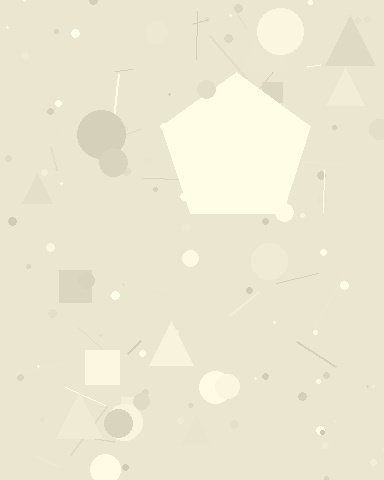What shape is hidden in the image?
A pentagon is hidden in the image.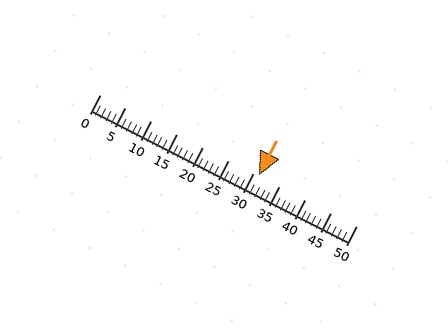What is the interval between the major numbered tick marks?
The major tick marks are spaced 5 units apart.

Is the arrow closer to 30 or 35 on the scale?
The arrow is closer to 30.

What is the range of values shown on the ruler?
The ruler shows values from 0 to 50.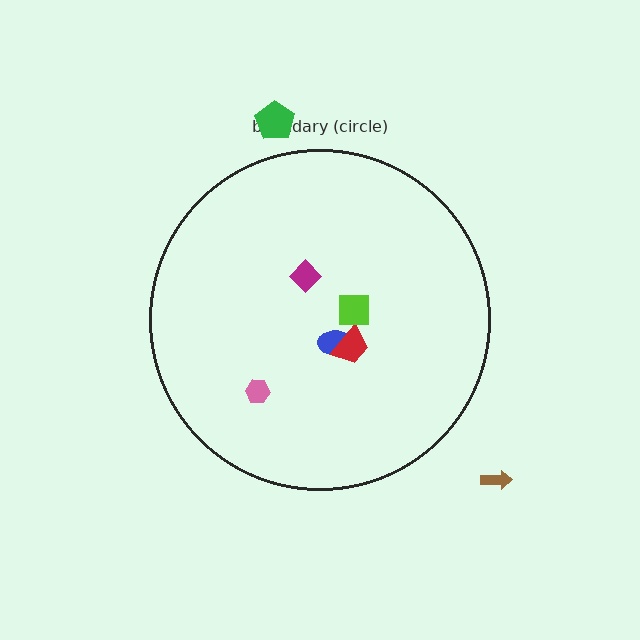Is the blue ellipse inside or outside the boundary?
Inside.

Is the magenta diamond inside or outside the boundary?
Inside.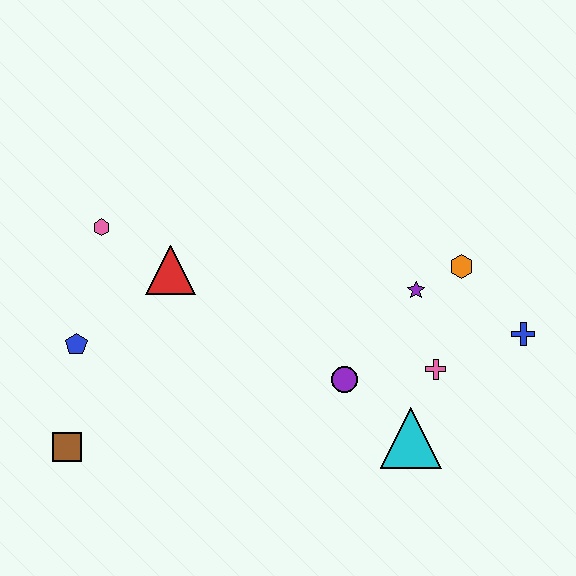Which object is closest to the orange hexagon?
The purple star is closest to the orange hexagon.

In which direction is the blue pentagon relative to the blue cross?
The blue pentagon is to the left of the blue cross.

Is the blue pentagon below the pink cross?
No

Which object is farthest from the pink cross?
The brown square is farthest from the pink cross.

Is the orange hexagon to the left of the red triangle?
No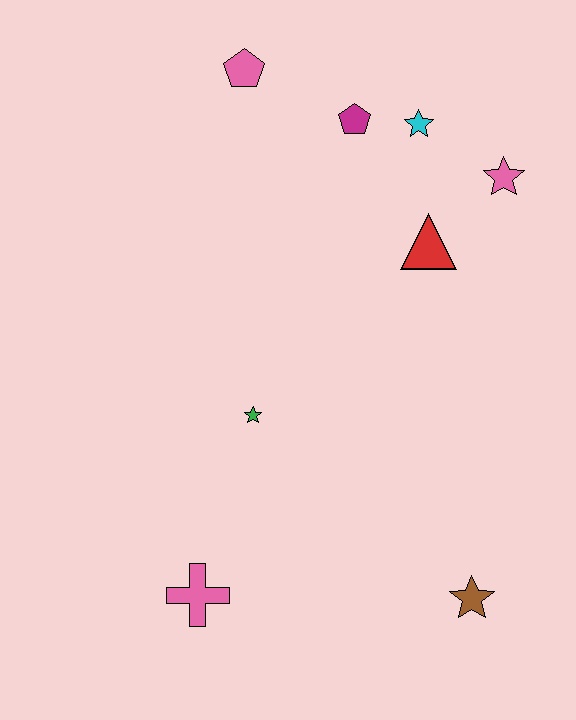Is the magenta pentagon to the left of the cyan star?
Yes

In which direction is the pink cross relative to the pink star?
The pink cross is below the pink star.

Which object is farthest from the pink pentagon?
The brown star is farthest from the pink pentagon.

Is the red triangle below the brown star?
No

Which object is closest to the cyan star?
The magenta pentagon is closest to the cyan star.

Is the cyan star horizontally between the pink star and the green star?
Yes